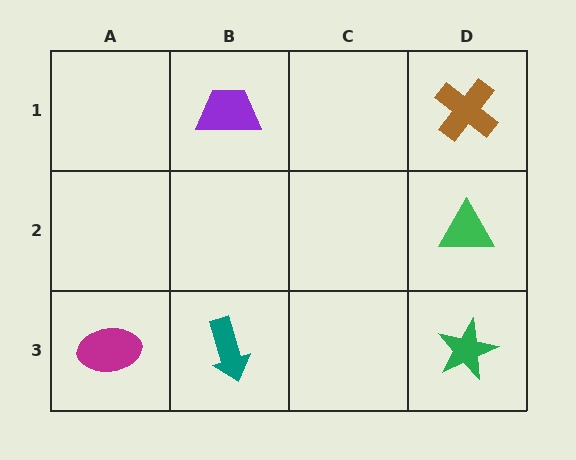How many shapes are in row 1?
2 shapes.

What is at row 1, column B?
A purple trapezoid.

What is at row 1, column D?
A brown cross.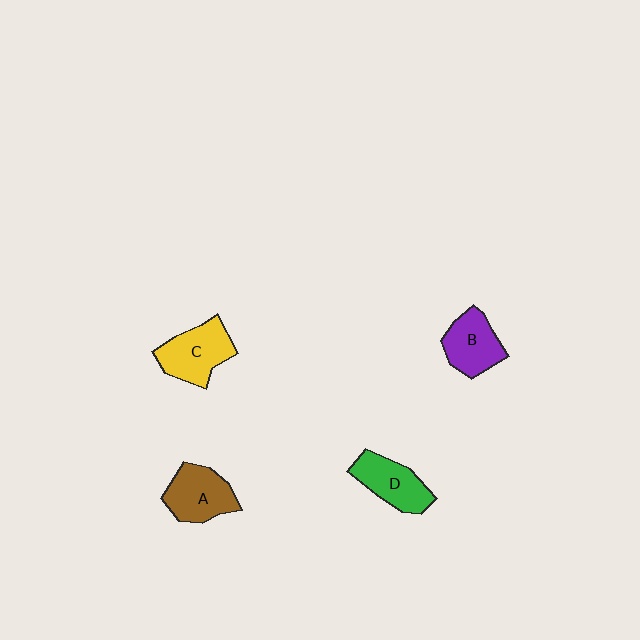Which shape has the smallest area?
Shape B (purple).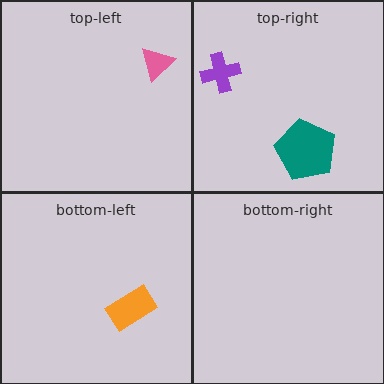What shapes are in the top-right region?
The teal pentagon, the purple cross.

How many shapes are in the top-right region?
2.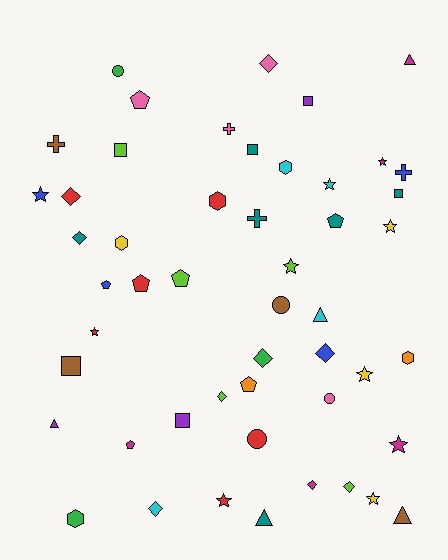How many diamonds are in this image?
There are 9 diamonds.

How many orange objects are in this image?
There are 2 orange objects.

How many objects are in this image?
There are 50 objects.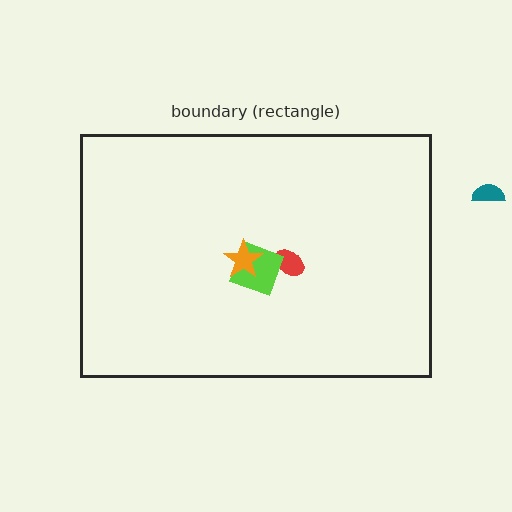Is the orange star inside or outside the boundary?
Inside.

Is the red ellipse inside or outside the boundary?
Inside.